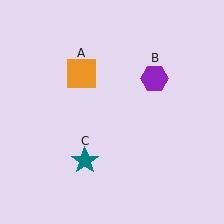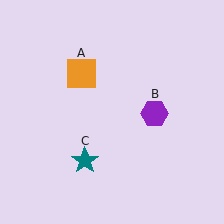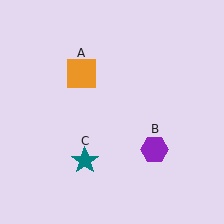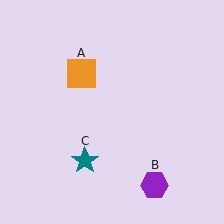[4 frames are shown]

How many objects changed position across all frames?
1 object changed position: purple hexagon (object B).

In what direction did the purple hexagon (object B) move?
The purple hexagon (object B) moved down.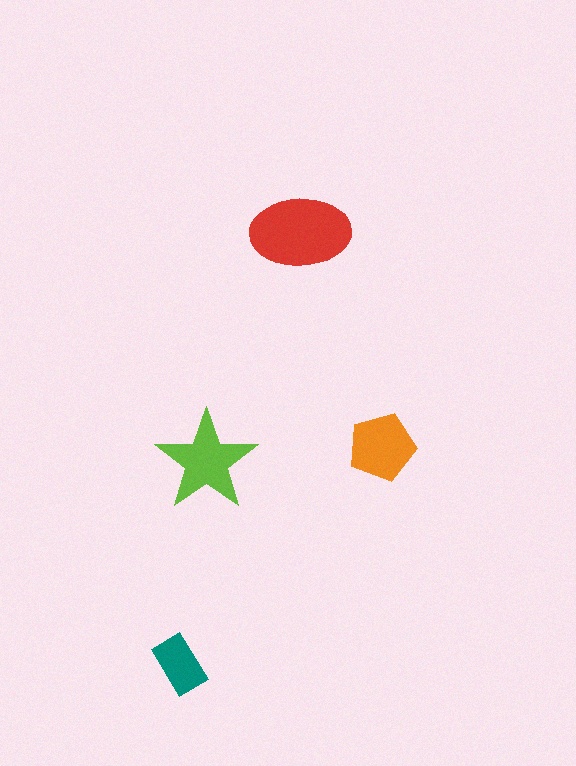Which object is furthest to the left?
The teal rectangle is leftmost.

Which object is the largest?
The red ellipse.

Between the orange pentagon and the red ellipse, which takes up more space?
The red ellipse.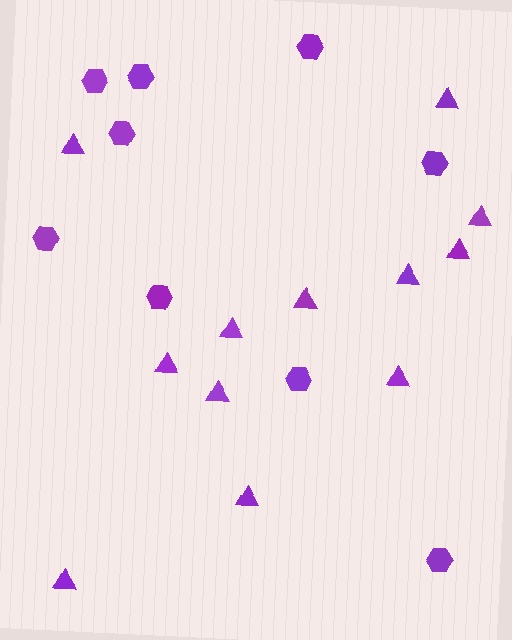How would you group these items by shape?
There are 2 groups: one group of hexagons (9) and one group of triangles (12).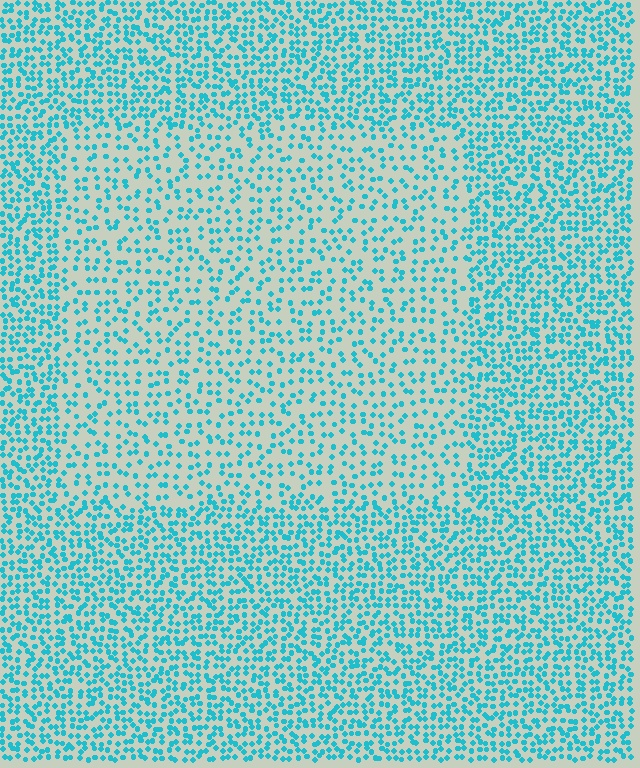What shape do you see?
I see a rectangle.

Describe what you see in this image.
The image contains small cyan elements arranged at two different densities. A rectangle-shaped region is visible where the elements are less densely packed than the surrounding area.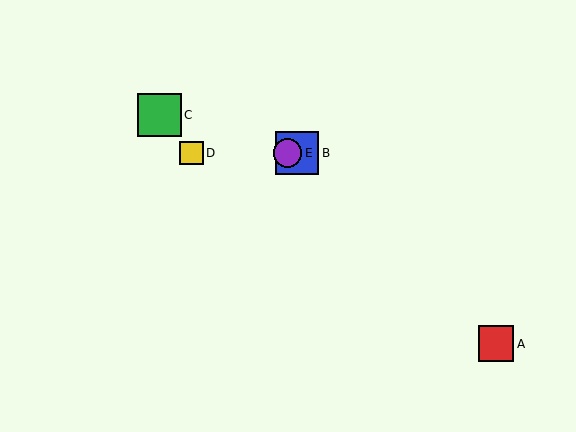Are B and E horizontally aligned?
Yes, both are at y≈153.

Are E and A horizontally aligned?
No, E is at y≈153 and A is at y≈344.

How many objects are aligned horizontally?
3 objects (B, D, E) are aligned horizontally.